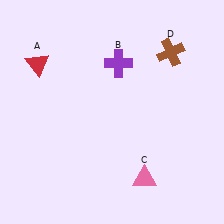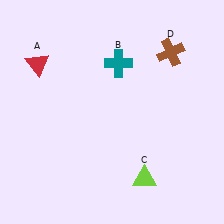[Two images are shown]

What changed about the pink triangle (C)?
In Image 1, C is pink. In Image 2, it changed to lime.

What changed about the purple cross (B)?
In Image 1, B is purple. In Image 2, it changed to teal.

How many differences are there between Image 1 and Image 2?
There are 2 differences between the two images.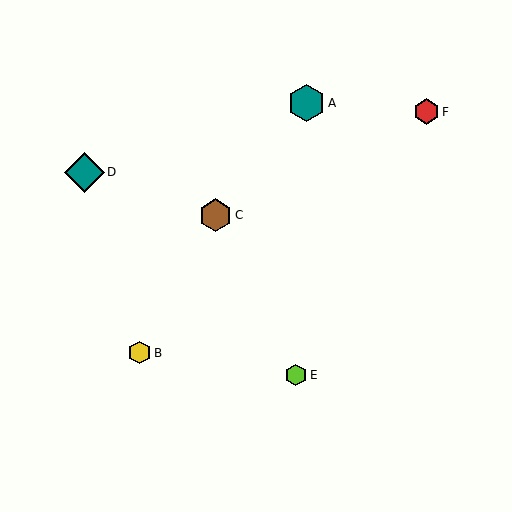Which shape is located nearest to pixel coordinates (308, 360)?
The lime hexagon (labeled E) at (296, 375) is nearest to that location.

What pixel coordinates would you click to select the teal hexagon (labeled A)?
Click at (307, 103) to select the teal hexagon A.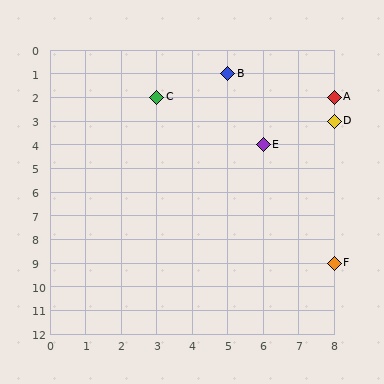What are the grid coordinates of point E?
Point E is at grid coordinates (6, 4).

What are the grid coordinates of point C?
Point C is at grid coordinates (3, 2).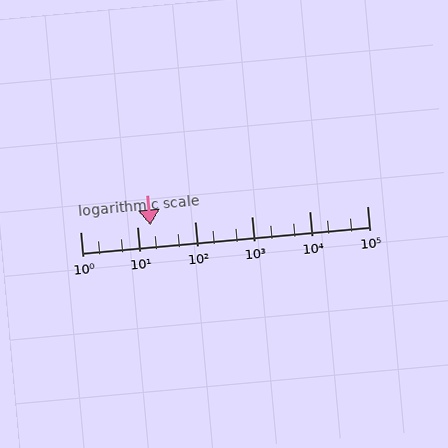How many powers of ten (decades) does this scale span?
The scale spans 5 decades, from 1 to 100000.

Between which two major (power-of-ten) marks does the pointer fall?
The pointer is between 10 and 100.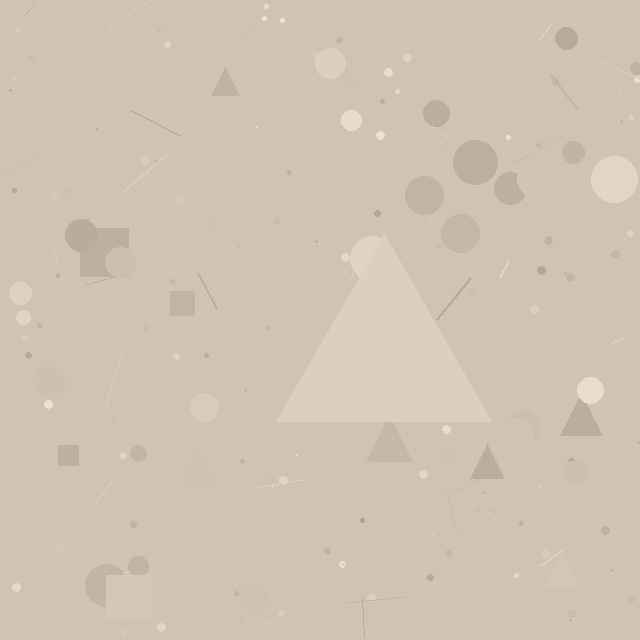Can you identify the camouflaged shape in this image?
The camouflaged shape is a triangle.